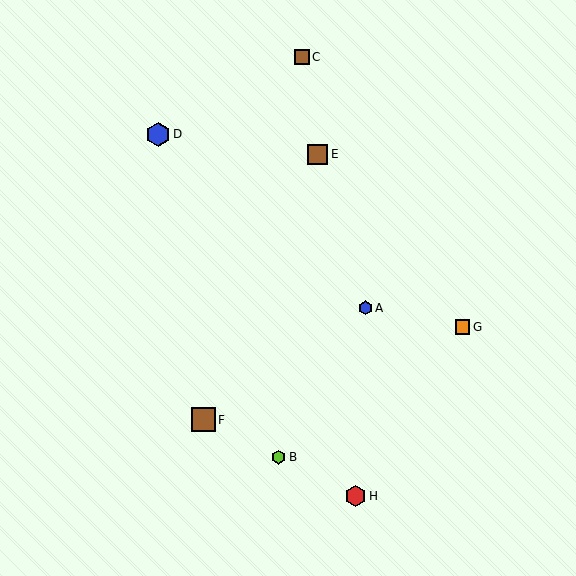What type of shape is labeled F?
Shape F is a brown square.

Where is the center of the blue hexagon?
The center of the blue hexagon is at (365, 308).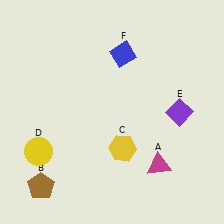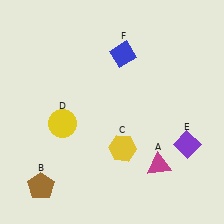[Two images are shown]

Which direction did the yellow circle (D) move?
The yellow circle (D) moved up.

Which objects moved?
The objects that moved are: the yellow circle (D), the purple diamond (E).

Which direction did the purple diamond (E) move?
The purple diamond (E) moved down.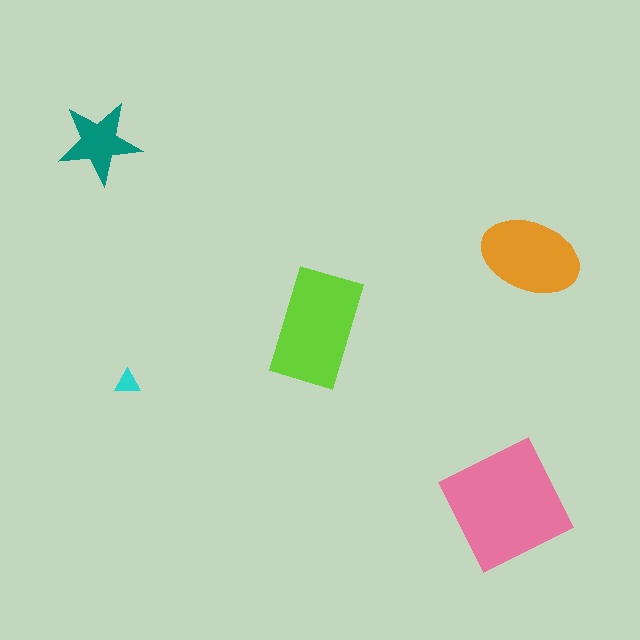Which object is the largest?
The pink square.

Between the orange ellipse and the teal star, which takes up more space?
The orange ellipse.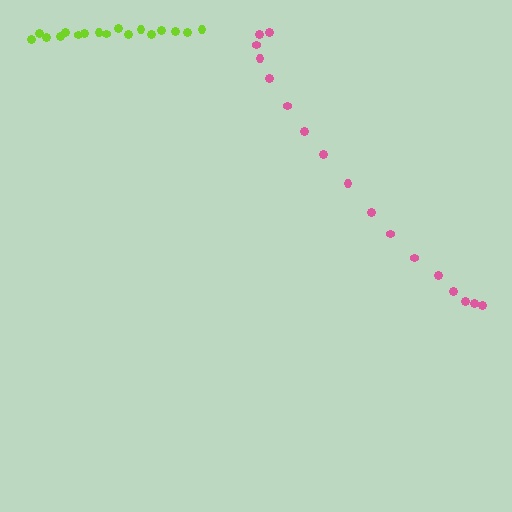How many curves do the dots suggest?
There are 2 distinct paths.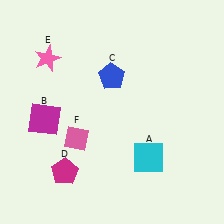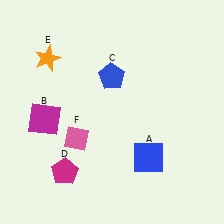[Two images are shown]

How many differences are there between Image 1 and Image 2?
There are 2 differences between the two images.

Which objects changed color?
A changed from cyan to blue. E changed from pink to orange.